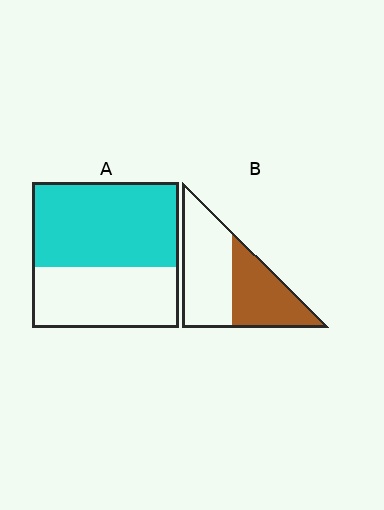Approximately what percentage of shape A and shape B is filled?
A is approximately 60% and B is approximately 45%.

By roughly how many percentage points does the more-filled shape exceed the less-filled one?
By roughly 15 percentage points (A over B).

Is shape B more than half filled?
No.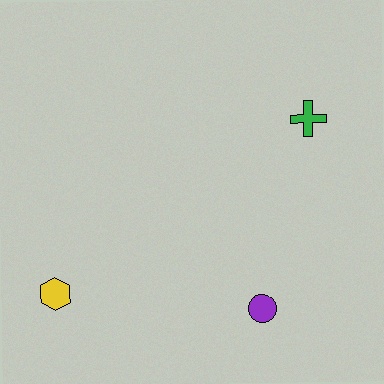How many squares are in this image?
There are no squares.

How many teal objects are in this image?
There are no teal objects.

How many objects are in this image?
There are 3 objects.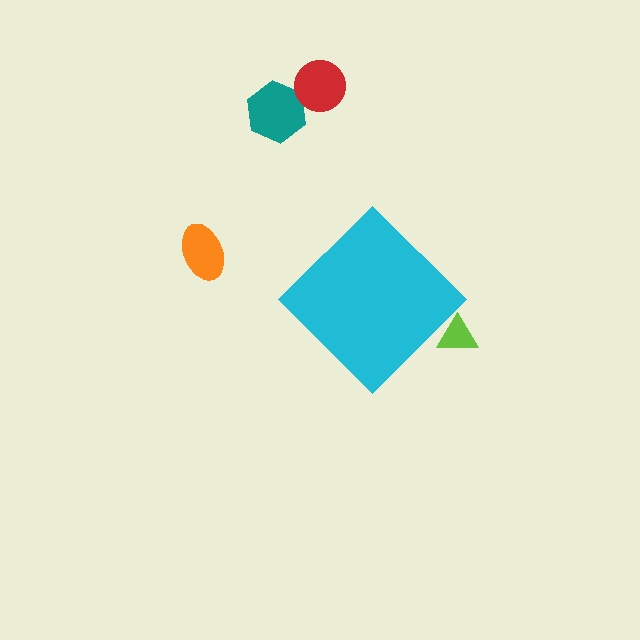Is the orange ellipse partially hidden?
No, the orange ellipse is fully visible.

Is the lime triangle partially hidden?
Yes, the lime triangle is partially hidden behind the cyan diamond.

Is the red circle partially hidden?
No, the red circle is fully visible.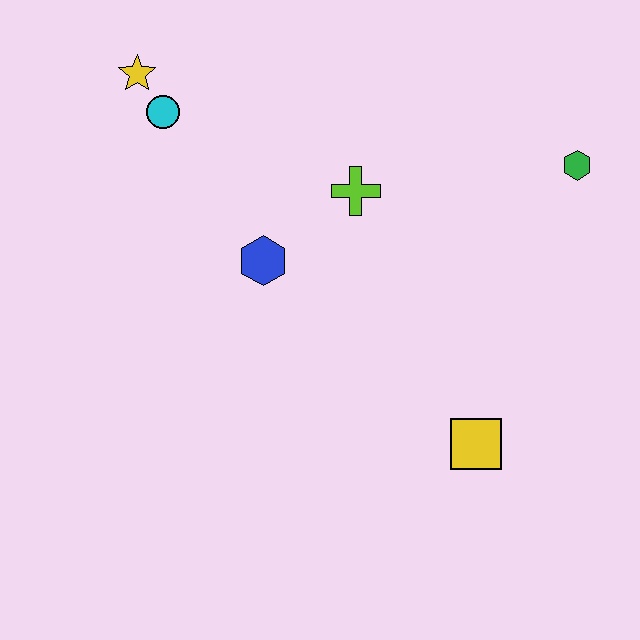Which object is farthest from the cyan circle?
The yellow square is farthest from the cyan circle.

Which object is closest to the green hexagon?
The lime cross is closest to the green hexagon.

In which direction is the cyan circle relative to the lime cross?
The cyan circle is to the left of the lime cross.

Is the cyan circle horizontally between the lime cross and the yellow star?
Yes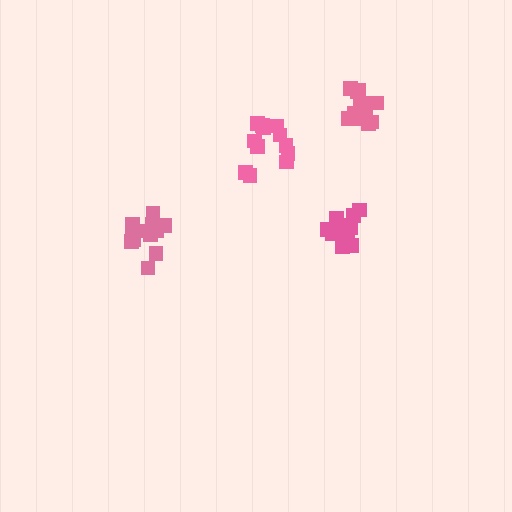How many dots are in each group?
Group 1: 13 dots, Group 2: 13 dots, Group 3: 12 dots, Group 4: 12 dots (50 total).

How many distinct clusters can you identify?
There are 4 distinct clusters.